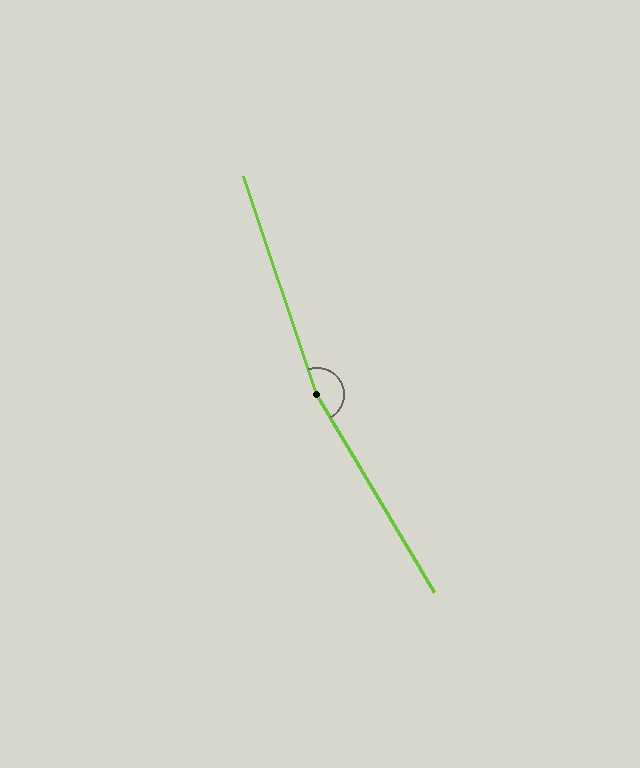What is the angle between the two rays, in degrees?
Approximately 168 degrees.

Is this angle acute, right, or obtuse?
It is obtuse.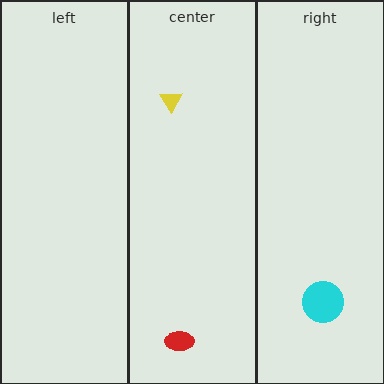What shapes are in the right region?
The cyan circle.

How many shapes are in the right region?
1.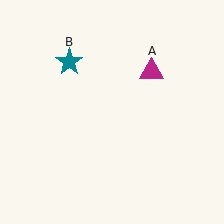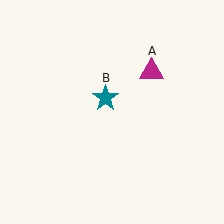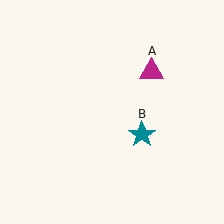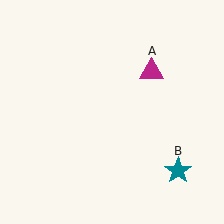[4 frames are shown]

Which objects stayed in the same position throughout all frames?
Magenta triangle (object A) remained stationary.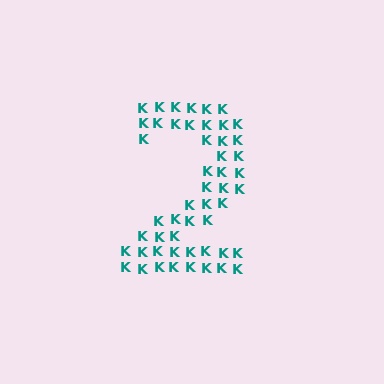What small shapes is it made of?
It is made of small letter K's.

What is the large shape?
The large shape is the digit 2.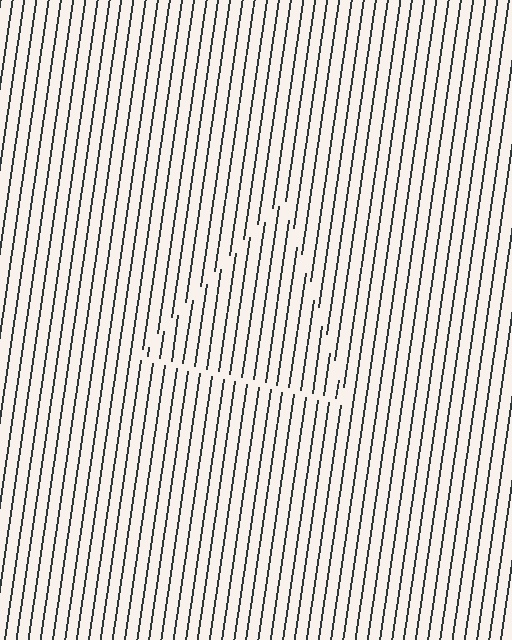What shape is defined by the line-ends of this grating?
An illusory triangle. The interior of the shape contains the same grating, shifted by half a period — the contour is defined by the phase discontinuity where line-ends from the inner and outer gratings abut.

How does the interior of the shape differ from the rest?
The interior of the shape contains the same grating, shifted by half a period — the contour is defined by the phase discontinuity where line-ends from the inner and outer gratings abut.